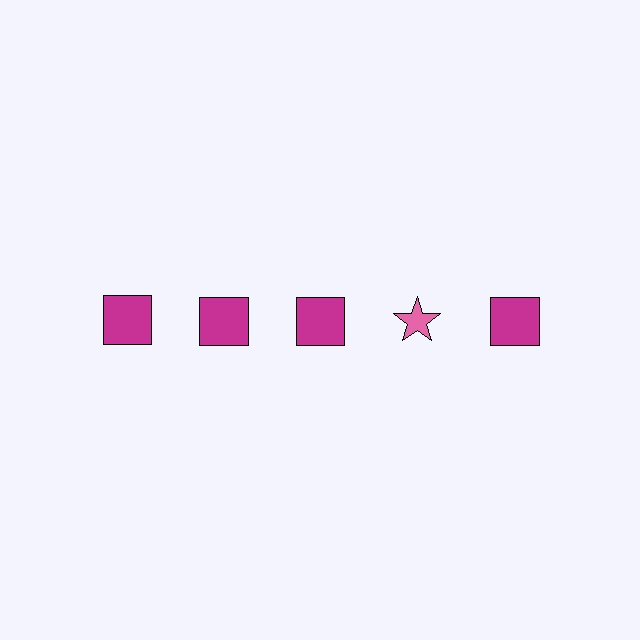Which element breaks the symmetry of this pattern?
The pink star in the top row, second from right column breaks the symmetry. All other shapes are magenta squares.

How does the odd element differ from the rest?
It differs in both color (pink instead of magenta) and shape (star instead of square).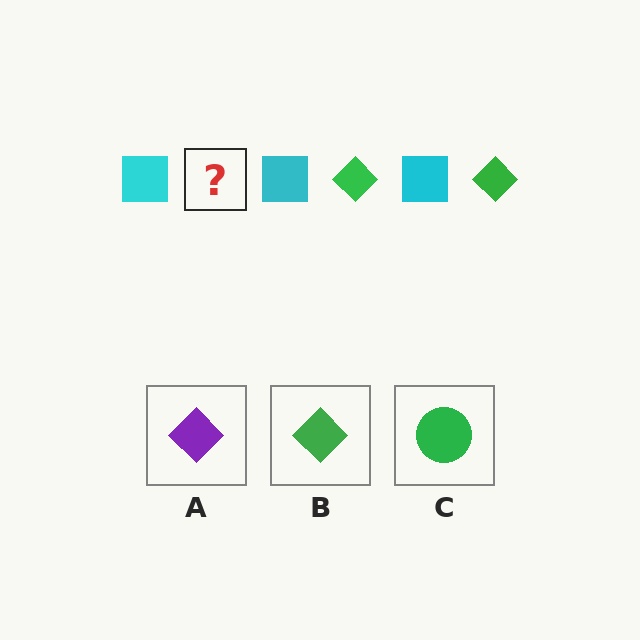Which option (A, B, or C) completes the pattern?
B.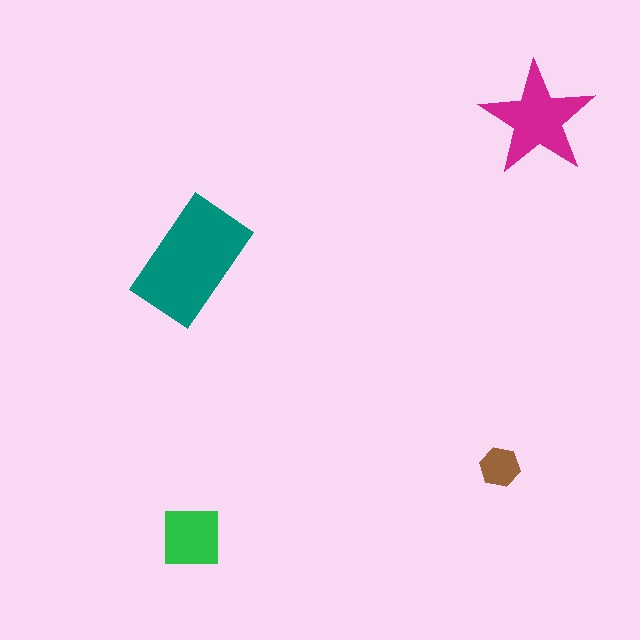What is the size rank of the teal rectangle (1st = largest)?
1st.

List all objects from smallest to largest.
The brown hexagon, the green square, the magenta star, the teal rectangle.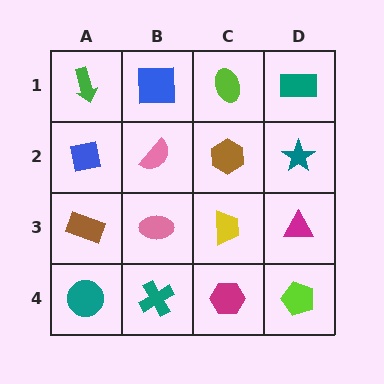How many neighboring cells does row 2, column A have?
3.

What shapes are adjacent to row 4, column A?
A brown rectangle (row 3, column A), a teal cross (row 4, column B).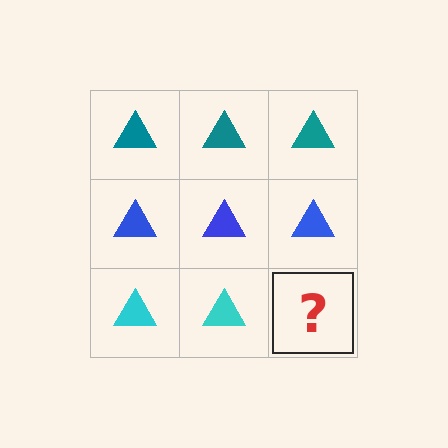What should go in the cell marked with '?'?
The missing cell should contain a cyan triangle.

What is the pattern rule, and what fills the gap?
The rule is that each row has a consistent color. The gap should be filled with a cyan triangle.